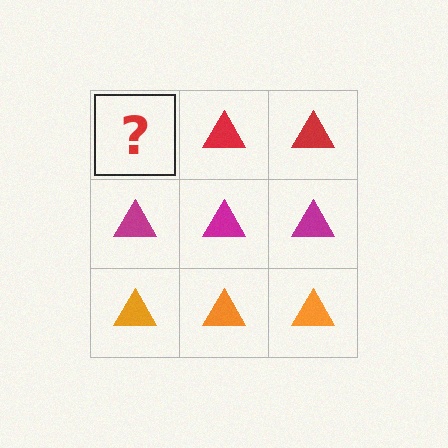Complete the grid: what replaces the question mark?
The question mark should be replaced with a red triangle.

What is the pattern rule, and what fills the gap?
The rule is that each row has a consistent color. The gap should be filled with a red triangle.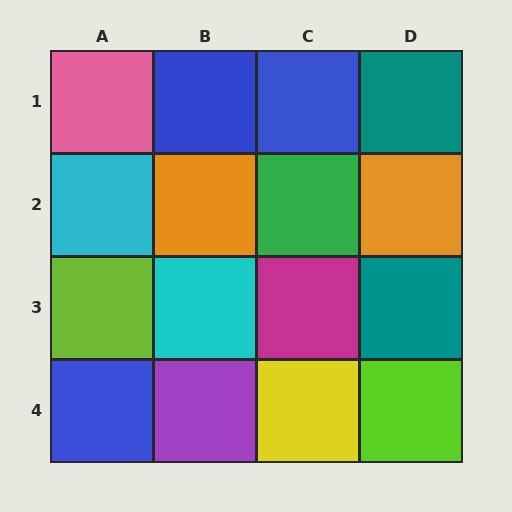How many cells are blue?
3 cells are blue.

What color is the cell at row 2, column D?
Orange.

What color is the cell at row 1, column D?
Teal.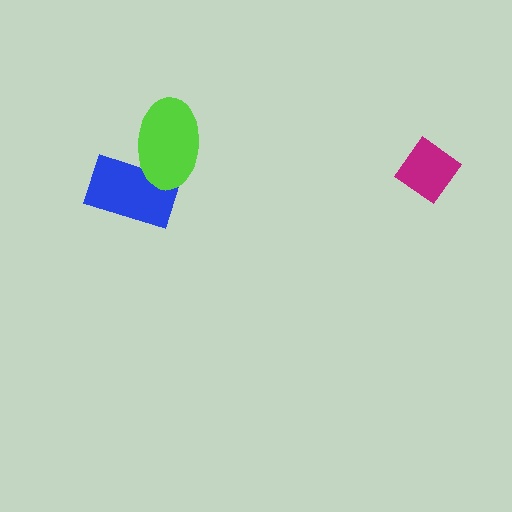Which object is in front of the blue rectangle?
The lime ellipse is in front of the blue rectangle.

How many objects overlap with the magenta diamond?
0 objects overlap with the magenta diamond.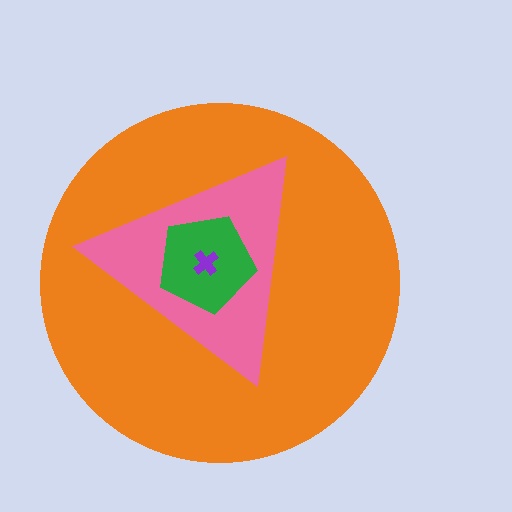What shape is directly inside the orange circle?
The pink triangle.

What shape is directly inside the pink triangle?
The green pentagon.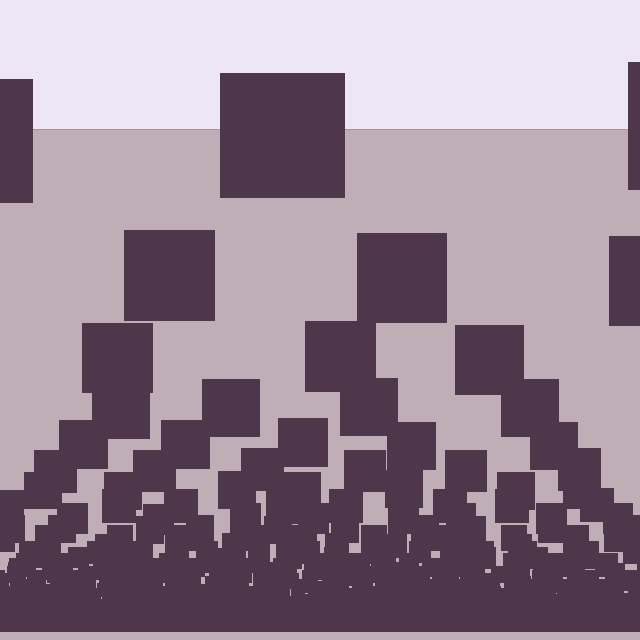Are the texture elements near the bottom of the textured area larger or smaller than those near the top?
Smaller. The gradient is inverted — elements near the bottom are smaller and denser.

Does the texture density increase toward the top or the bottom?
Density increases toward the bottom.